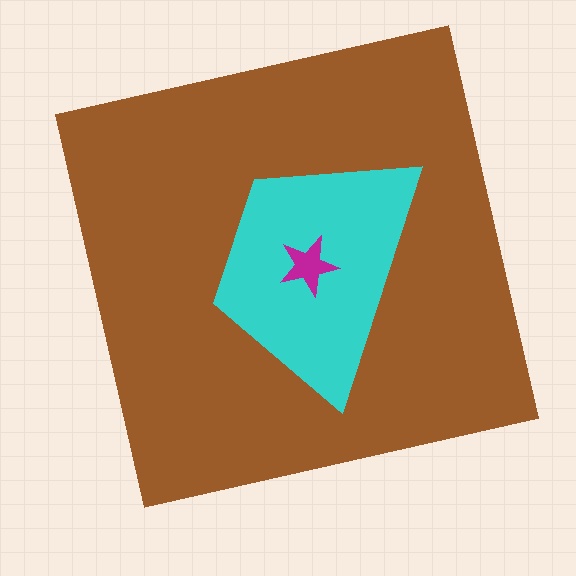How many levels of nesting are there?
3.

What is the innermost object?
The magenta star.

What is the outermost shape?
The brown square.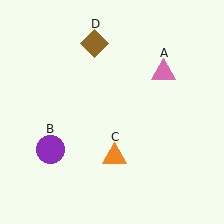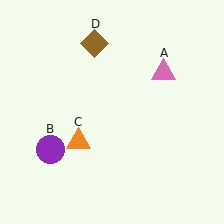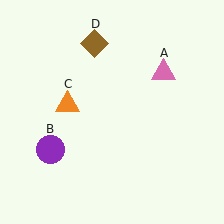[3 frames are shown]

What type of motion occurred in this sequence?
The orange triangle (object C) rotated clockwise around the center of the scene.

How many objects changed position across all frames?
1 object changed position: orange triangle (object C).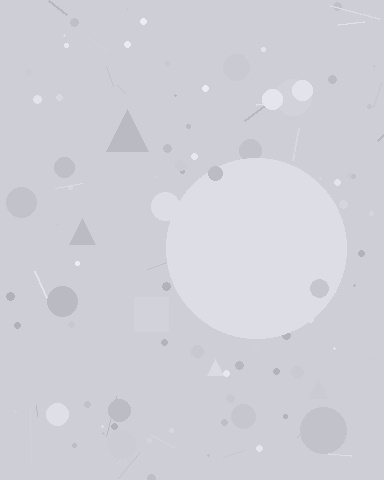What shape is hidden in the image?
A circle is hidden in the image.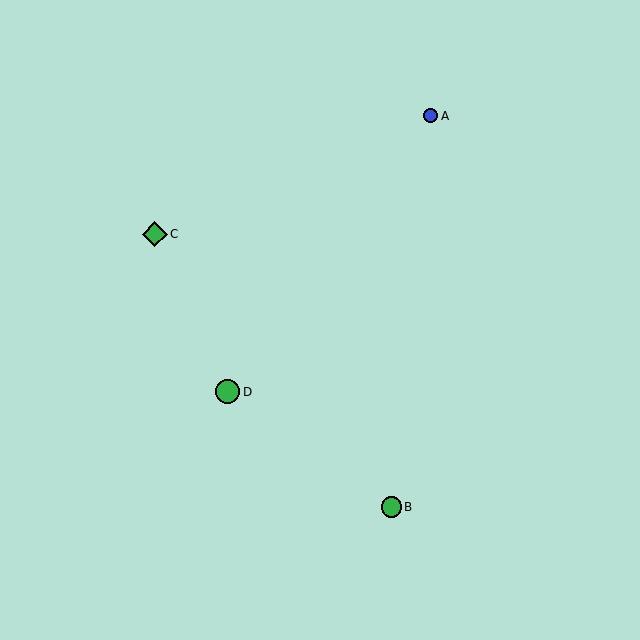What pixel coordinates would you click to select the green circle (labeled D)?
Click at (227, 392) to select the green circle D.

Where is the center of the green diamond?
The center of the green diamond is at (155, 234).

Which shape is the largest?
The green diamond (labeled C) is the largest.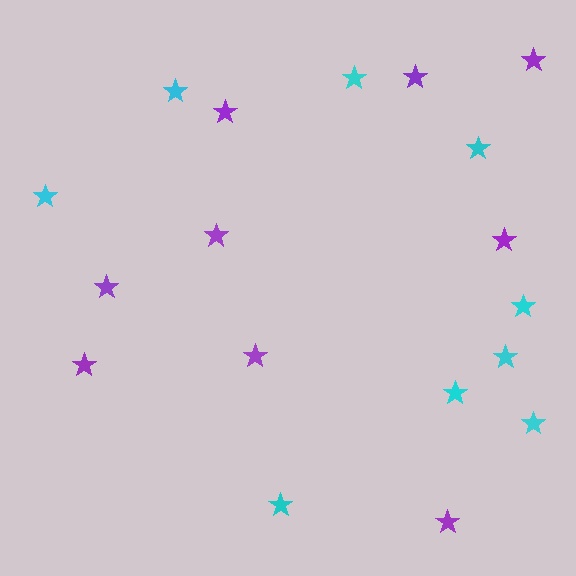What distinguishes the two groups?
There are 2 groups: one group of cyan stars (9) and one group of purple stars (9).